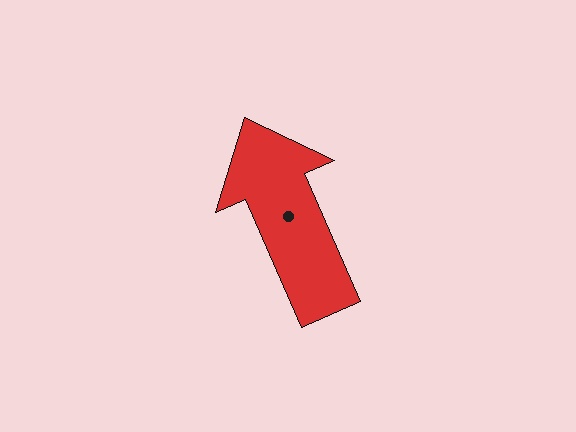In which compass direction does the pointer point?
Northwest.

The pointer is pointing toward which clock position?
Roughly 11 o'clock.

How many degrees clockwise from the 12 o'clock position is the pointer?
Approximately 336 degrees.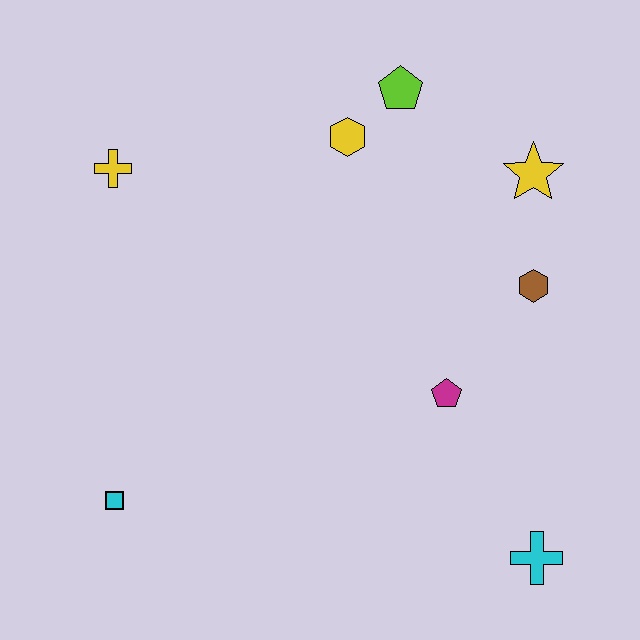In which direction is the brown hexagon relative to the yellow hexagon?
The brown hexagon is to the right of the yellow hexagon.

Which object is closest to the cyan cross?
The magenta pentagon is closest to the cyan cross.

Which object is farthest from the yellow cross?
The cyan cross is farthest from the yellow cross.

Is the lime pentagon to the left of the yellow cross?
No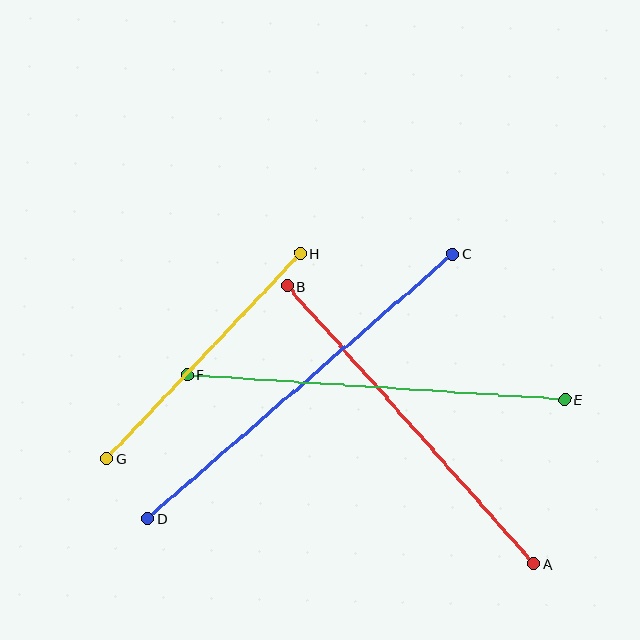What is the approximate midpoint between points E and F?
The midpoint is at approximately (376, 387) pixels.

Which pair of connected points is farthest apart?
Points C and D are farthest apart.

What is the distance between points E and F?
The distance is approximately 378 pixels.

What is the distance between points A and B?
The distance is approximately 372 pixels.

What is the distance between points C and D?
The distance is approximately 404 pixels.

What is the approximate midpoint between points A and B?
The midpoint is at approximately (410, 425) pixels.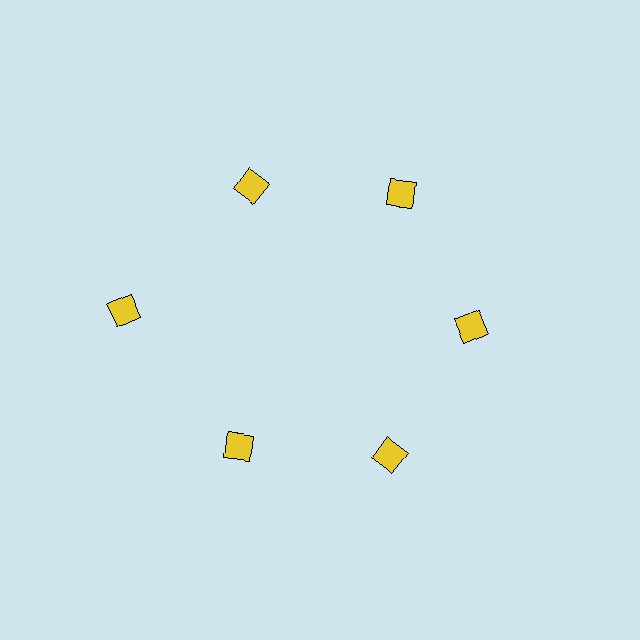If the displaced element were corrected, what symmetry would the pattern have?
It would have 6-fold rotational symmetry — the pattern would map onto itself every 60 degrees.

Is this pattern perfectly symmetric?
No. The 6 yellow diamonds are arranged in a ring, but one element near the 9 o'clock position is pushed outward from the center, breaking the 6-fold rotational symmetry.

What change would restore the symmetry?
The symmetry would be restored by moving it inward, back onto the ring so that all 6 diamonds sit at equal angles and equal distance from the center.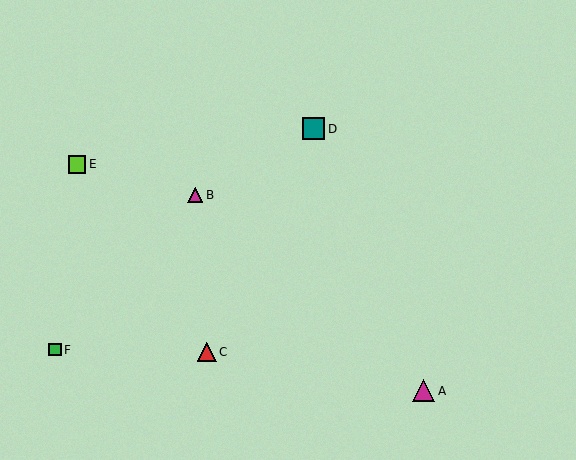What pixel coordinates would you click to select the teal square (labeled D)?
Click at (314, 129) to select the teal square D.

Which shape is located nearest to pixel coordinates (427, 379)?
The magenta triangle (labeled A) at (424, 391) is nearest to that location.